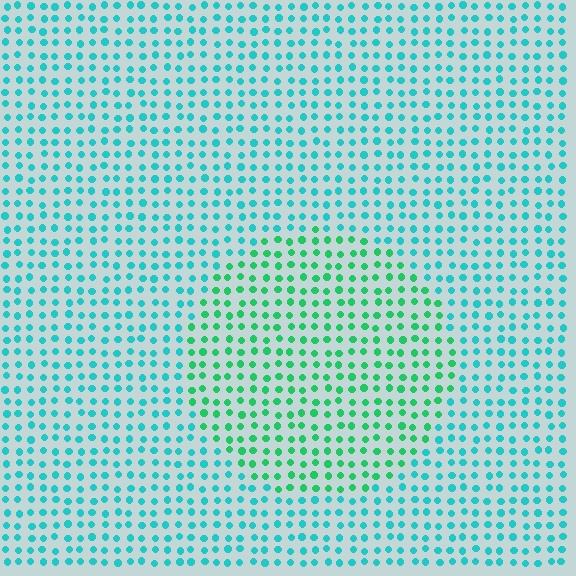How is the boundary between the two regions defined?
The boundary is defined purely by a slight shift in hue (about 35 degrees). Spacing, size, and orientation are identical on both sides.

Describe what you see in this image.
The image is filled with small cyan elements in a uniform arrangement. A circle-shaped region is visible where the elements are tinted to a slightly different hue, forming a subtle color boundary.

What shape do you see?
I see a circle.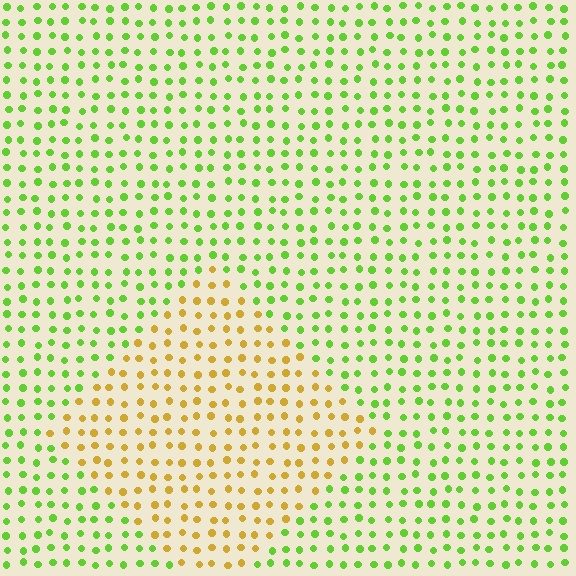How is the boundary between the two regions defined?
The boundary is defined purely by a slight shift in hue (about 58 degrees). Spacing, size, and orientation are identical on both sides.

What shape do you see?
I see a diamond.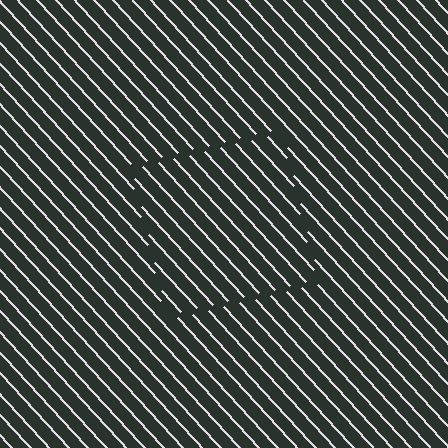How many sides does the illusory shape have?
4 sides — the line-ends trace a square.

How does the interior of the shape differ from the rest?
The interior of the shape contains the same grating, shifted by half a period — the contour is defined by the phase discontinuity where line-ends from the inner and outer gratings abut.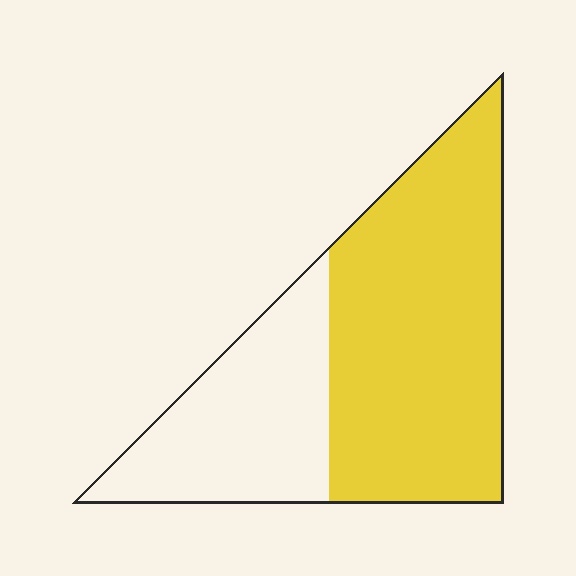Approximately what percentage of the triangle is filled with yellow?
Approximately 65%.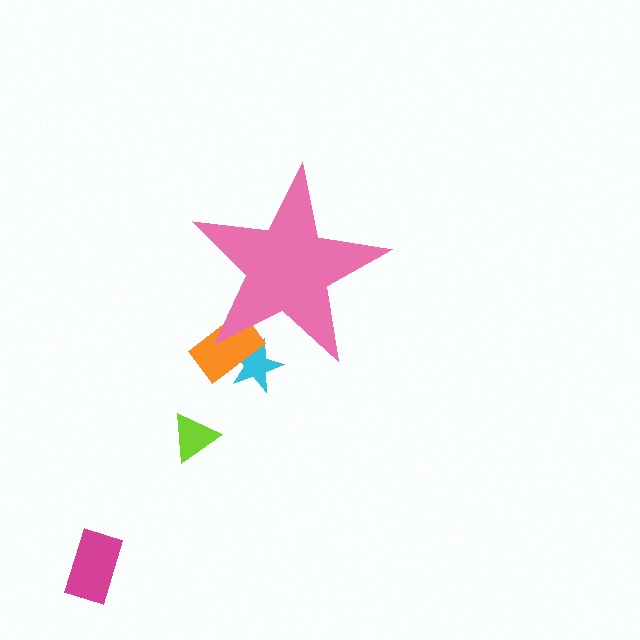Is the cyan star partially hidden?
Yes, the cyan star is partially hidden behind the pink star.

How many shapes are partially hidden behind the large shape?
2 shapes are partially hidden.